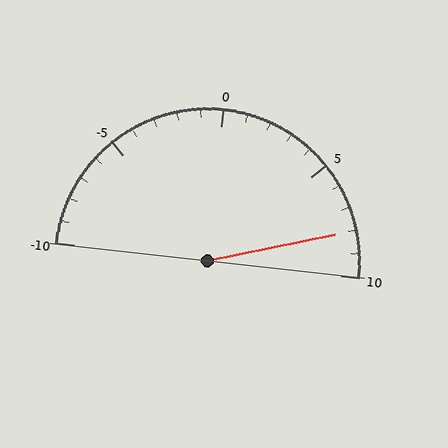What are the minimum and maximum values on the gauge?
The gauge ranges from -10 to 10.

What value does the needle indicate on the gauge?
The needle indicates approximately 8.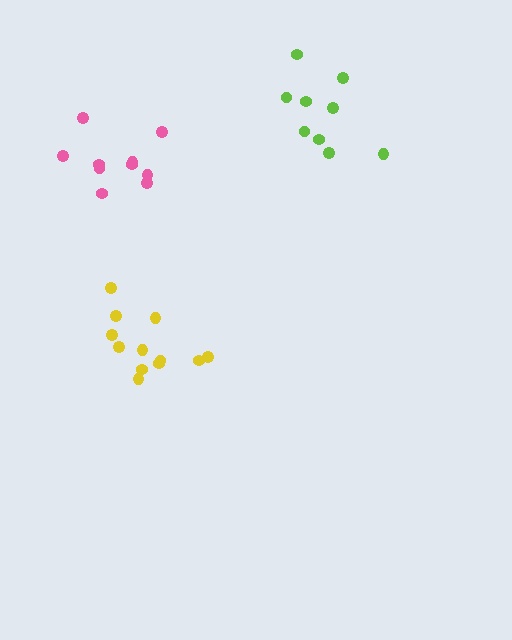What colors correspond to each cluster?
The clusters are colored: yellow, pink, lime.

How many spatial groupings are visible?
There are 3 spatial groupings.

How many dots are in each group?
Group 1: 12 dots, Group 2: 10 dots, Group 3: 9 dots (31 total).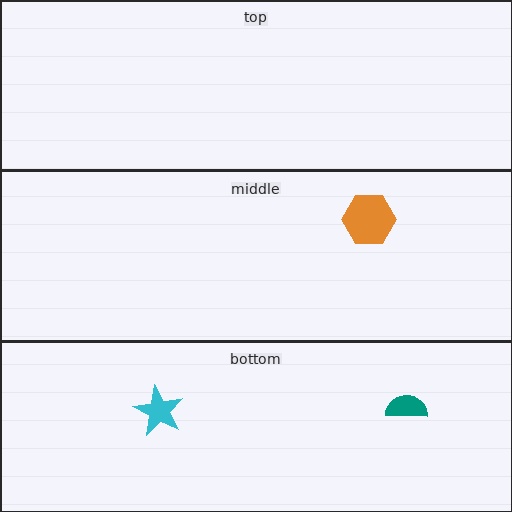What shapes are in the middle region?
The orange hexagon.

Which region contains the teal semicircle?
The bottom region.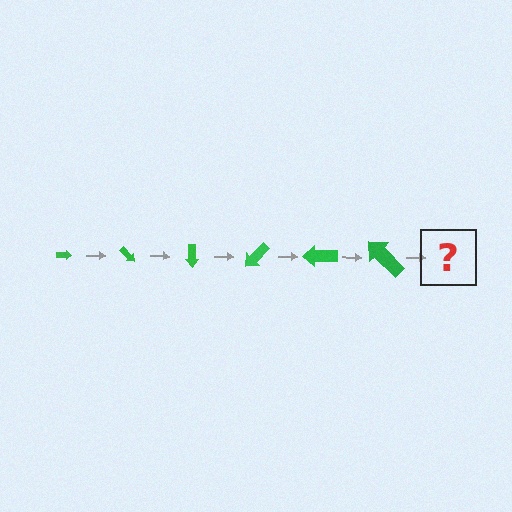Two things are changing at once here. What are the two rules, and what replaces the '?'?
The two rules are that the arrow grows larger each step and it rotates 45 degrees each step. The '?' should be an arrow, larger than the previous one and rotated 270 degrees from the start.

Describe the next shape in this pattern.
It should be an arrow, larger than the previous one and rotated 270 degrees from the start.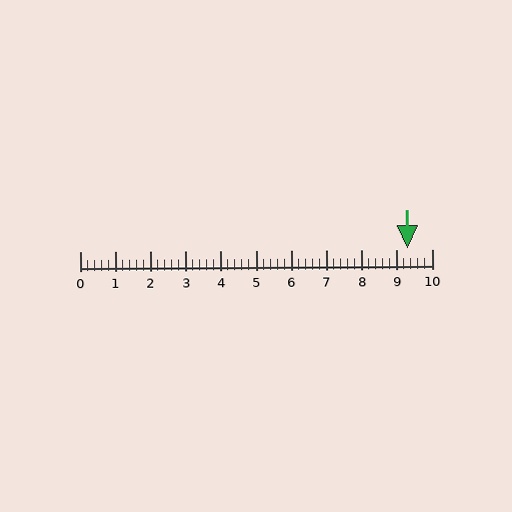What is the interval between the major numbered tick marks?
The major tick marks are spaced 1 units apart.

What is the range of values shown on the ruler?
The ruler shows values from 0 to 10.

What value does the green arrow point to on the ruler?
The green arrow points to approximately 9.3.